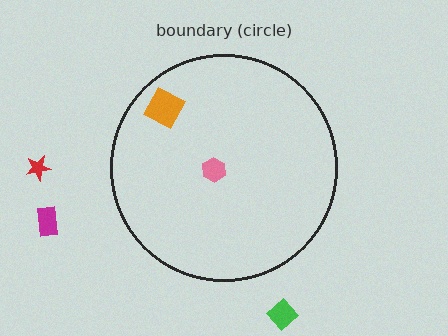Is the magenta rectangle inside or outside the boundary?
Outside.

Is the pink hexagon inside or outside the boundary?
Inside.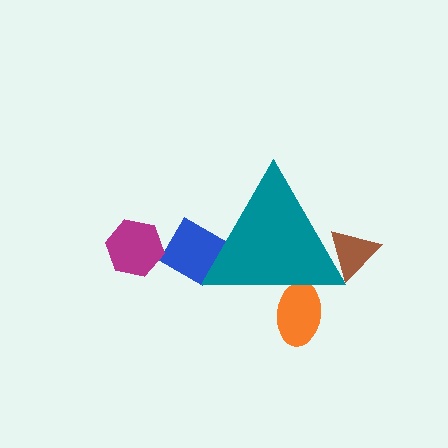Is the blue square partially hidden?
Yes, the blue square is partially hidden behind the teal triangle.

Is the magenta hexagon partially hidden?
No, the magenta hexagon is fully visible.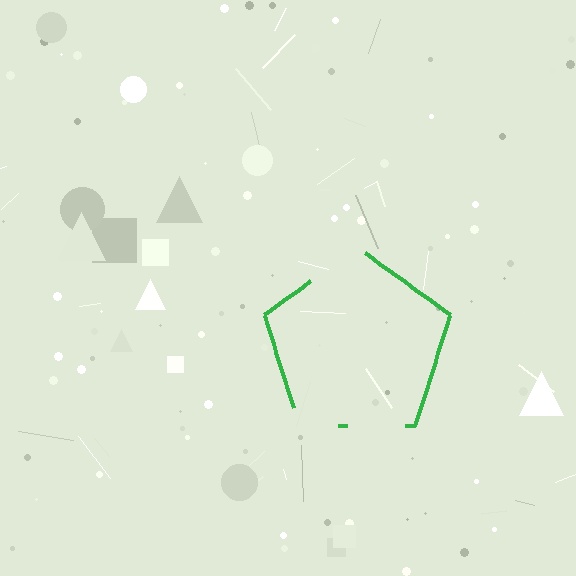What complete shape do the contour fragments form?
The contour fragments form a pentagon.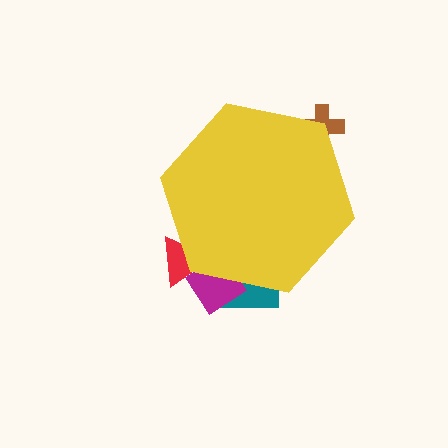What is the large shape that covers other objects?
A yellow hexagon.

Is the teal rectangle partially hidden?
Yes, the teal rectangle is partially hidden behind the yellow hexagon.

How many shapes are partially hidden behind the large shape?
4 shapes are partially hidden.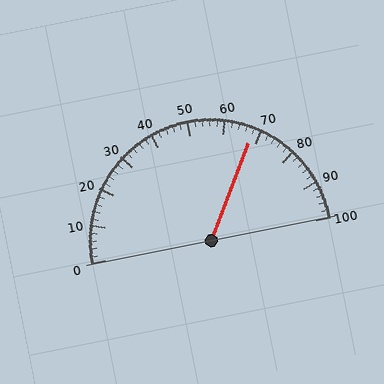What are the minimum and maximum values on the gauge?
The gauge ranges from 0 to 100.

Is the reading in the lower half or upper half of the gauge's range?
The reading is in the upper half of the range (0 to 100).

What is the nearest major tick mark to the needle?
The nearest major tick mark is 70.